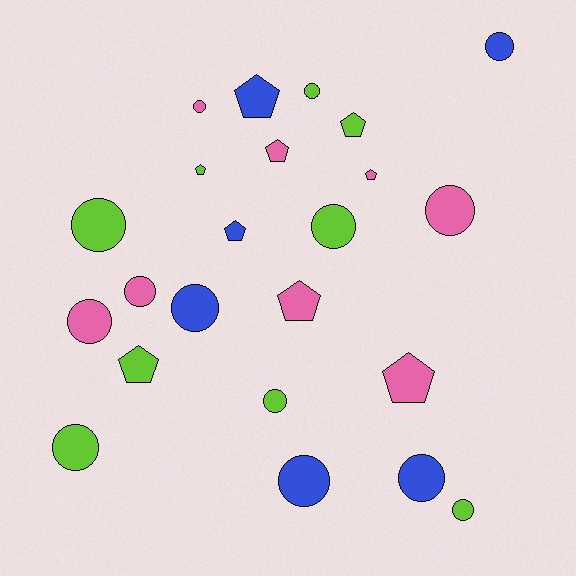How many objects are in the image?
There are 23 objects.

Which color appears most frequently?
Lime, with 9 objects.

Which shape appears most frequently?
Circle, with 14 objects.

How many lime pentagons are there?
There are 3 lime pentagons.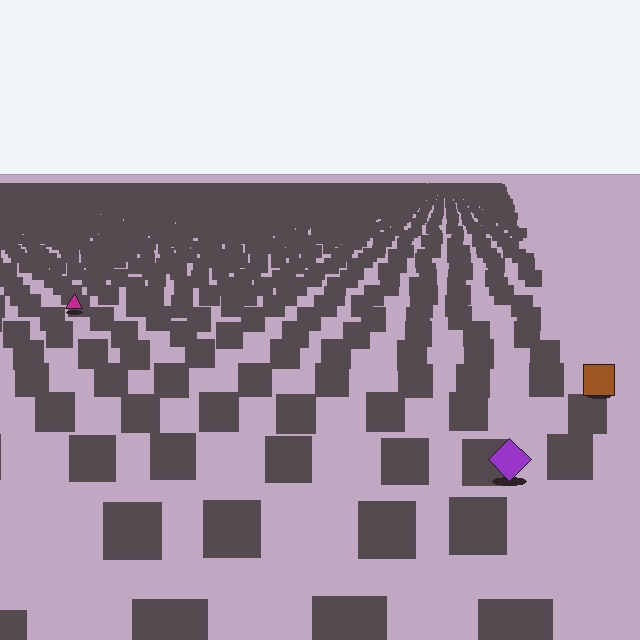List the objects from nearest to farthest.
From nearest to farthest: the purple diamond, the brown square, the magenta triangle.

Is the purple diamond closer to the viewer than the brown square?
Yes. The purple diamond is closer — you can tell from the texture gradient: the ground texture is coarser near it.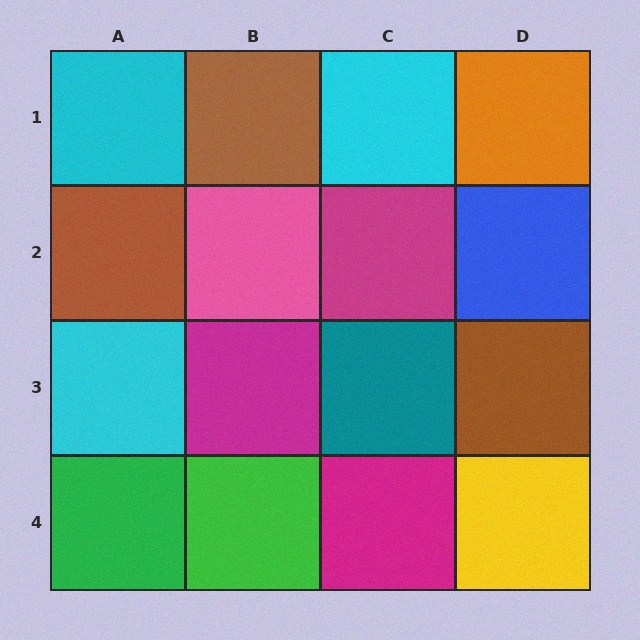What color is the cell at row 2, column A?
Brown.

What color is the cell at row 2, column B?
Pink.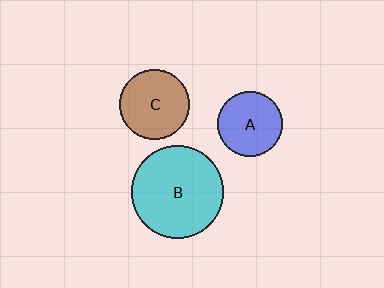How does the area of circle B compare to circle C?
Approximately 1.8 times.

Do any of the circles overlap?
No, none of the circles overlap.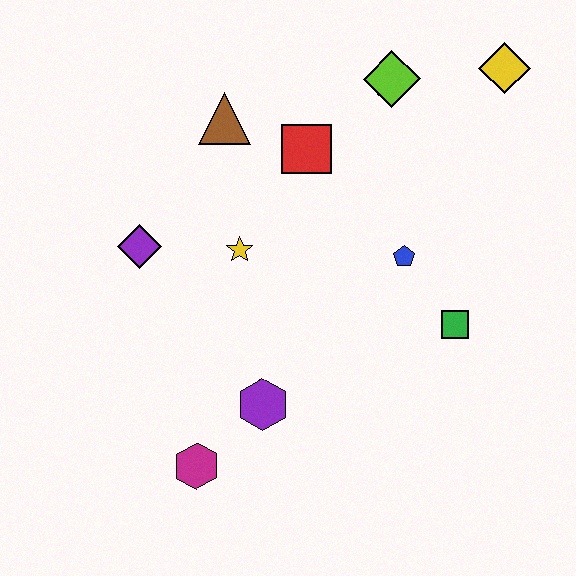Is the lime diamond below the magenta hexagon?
No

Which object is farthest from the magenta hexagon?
The yellow diamond is farthest from the magenta hexagon.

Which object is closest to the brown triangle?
The red square is closest to the brown triangle.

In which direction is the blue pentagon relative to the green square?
The blue pentagon is above the green square.